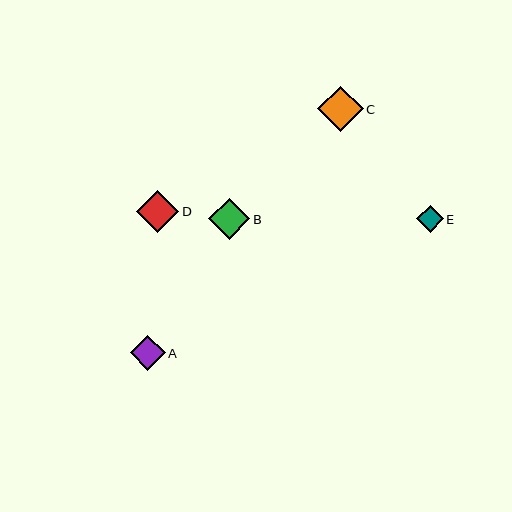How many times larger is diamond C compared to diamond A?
Diamond C is approximately 1.3 times the size of diamond A.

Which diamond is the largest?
Diamond C is the largest with a size of approximately 46 pixels.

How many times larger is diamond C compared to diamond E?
Diamond C is approximately 1.8 times the size of diamond E.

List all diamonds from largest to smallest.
From largest to smallest: C, D, B, A, E.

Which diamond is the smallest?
Diamond E is the smallest with a size of approximately 26 pixels.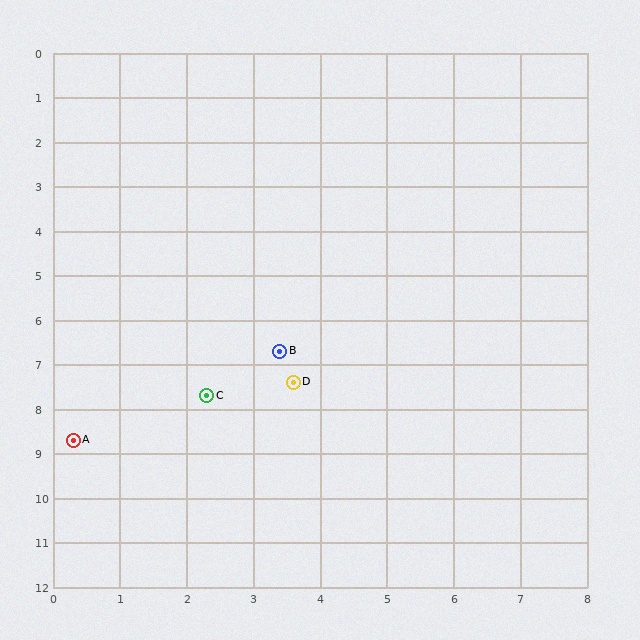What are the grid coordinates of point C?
Point C is at approximately (2.3, 7.7).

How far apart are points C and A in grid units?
Points C and A are about 2.2 grid units apart.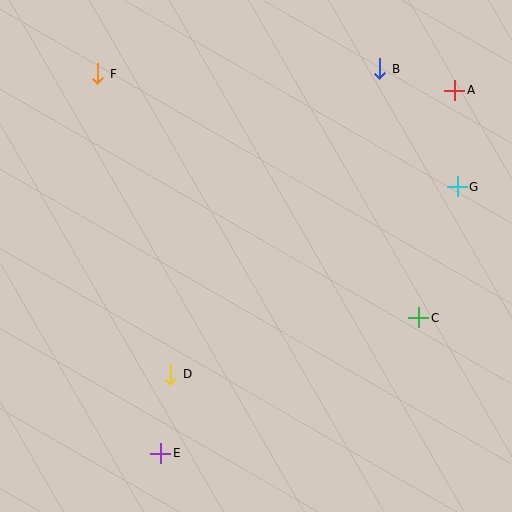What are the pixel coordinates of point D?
Point D is at (171, 374).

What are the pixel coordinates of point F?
Point F is at (98, 74).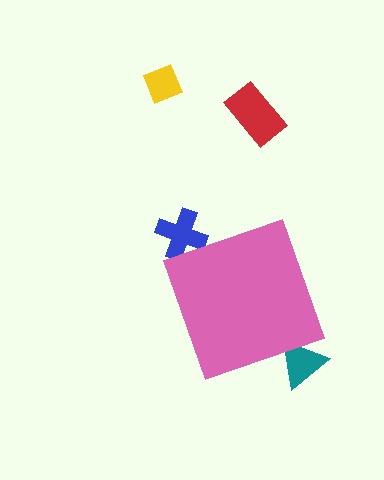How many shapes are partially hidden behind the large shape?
2 shapes are partially hidden.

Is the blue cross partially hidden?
Yes, the blue cross is partially hidden behind the pink diamond.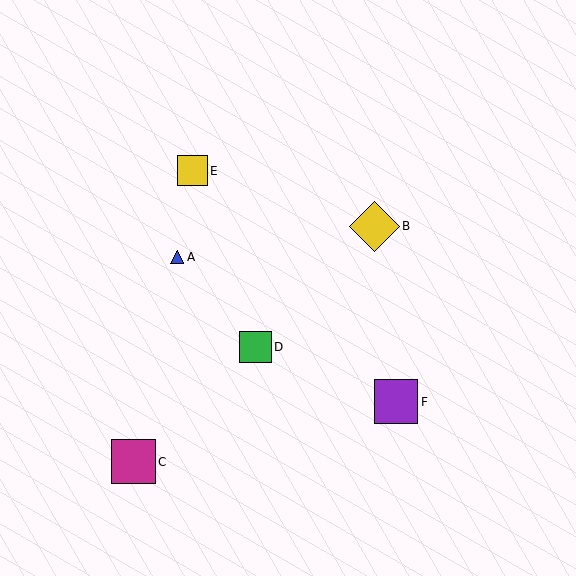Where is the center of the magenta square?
The center of the magenta square is at (133, 462).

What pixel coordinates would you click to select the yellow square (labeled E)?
Click at (192, 171) to select the yellow square E.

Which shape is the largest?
The yellow diamond (labeled B) is the largest.